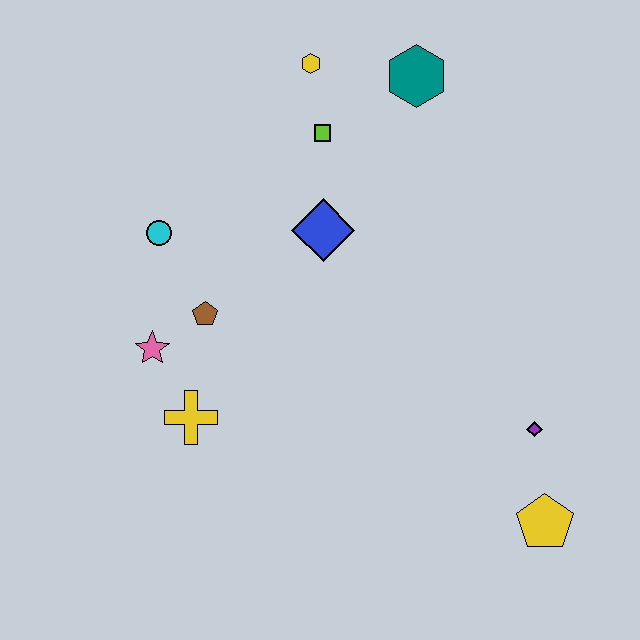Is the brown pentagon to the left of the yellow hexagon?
Yes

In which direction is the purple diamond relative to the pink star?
The purple diamond is to the right of the pink star.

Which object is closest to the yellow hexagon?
The lime square is closest to the yellow hexagon.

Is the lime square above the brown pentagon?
Yes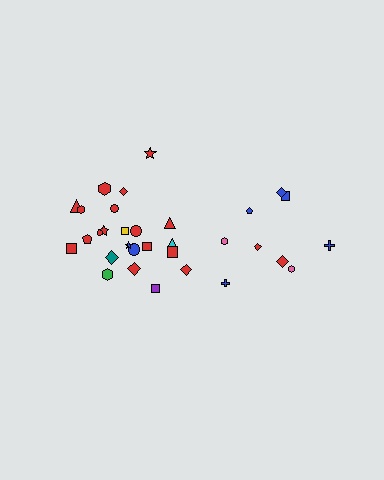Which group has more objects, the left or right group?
The left group.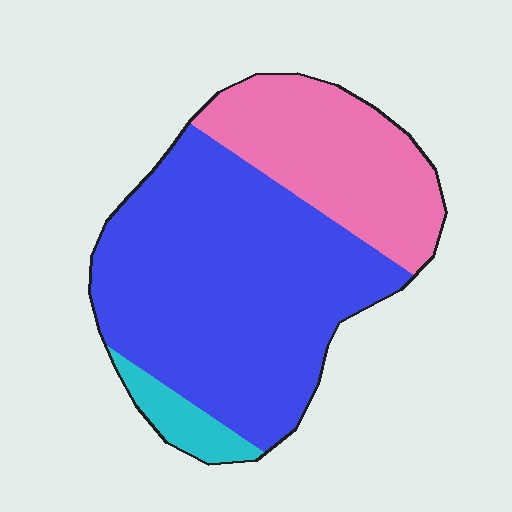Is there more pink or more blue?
Blue.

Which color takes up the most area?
Blue, at roughly 65%.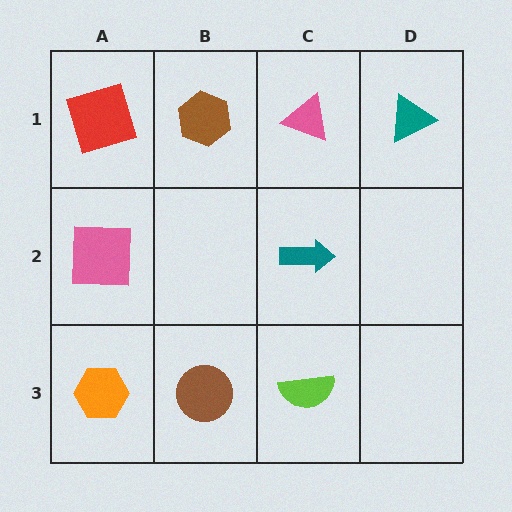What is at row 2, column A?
A pink square.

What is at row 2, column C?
A teal arrow.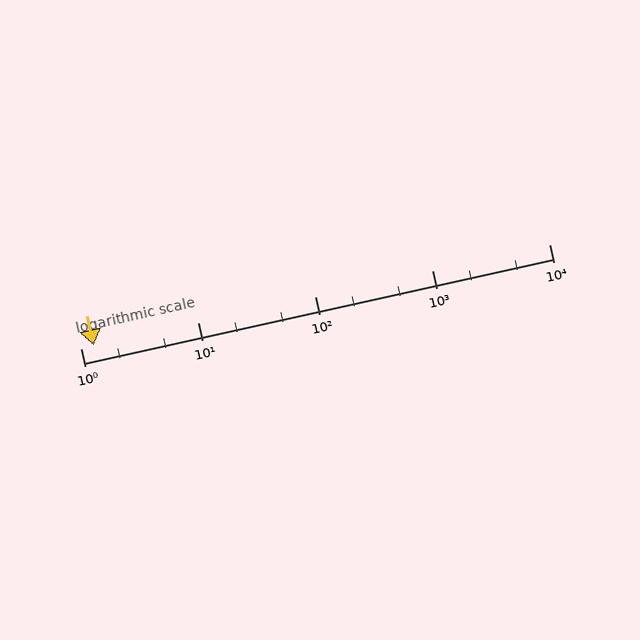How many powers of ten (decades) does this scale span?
The scale spans 4 decades, from 1 to 10000.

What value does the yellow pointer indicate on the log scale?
The pointer indicates approximately 1.3.